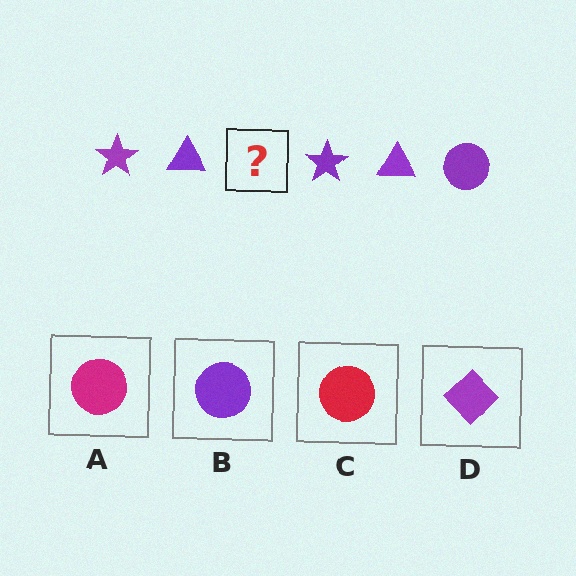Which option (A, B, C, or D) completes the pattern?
B.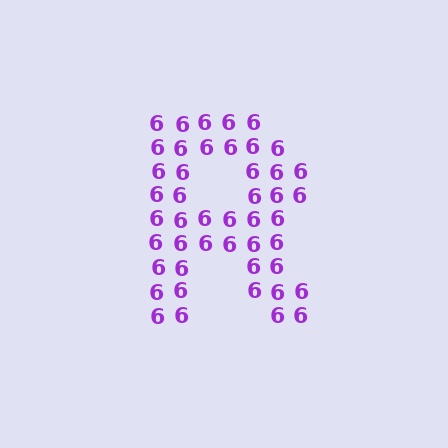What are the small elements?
The small elements are digit 6's.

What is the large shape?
The large shape is the letter R.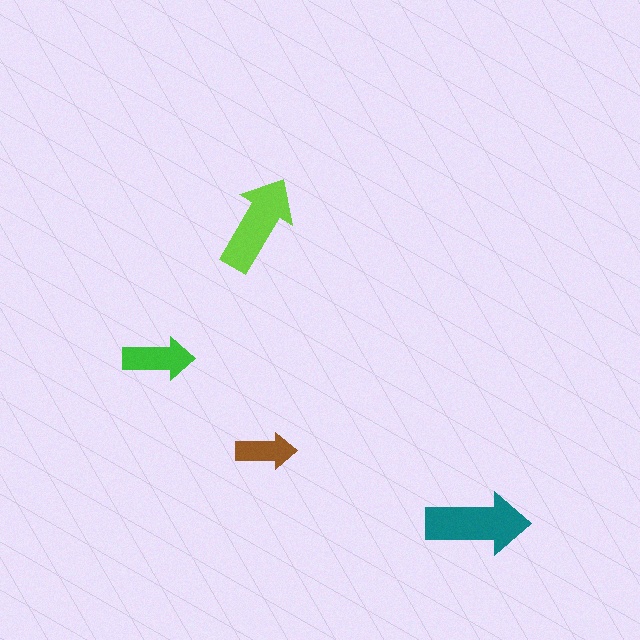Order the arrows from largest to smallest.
the teal one, the lime one, the green one, the brown one.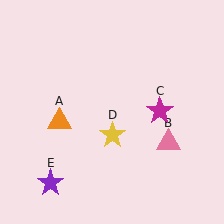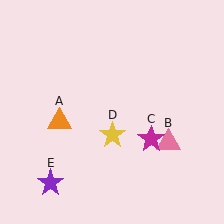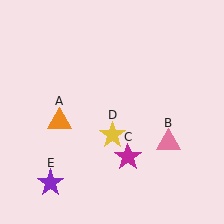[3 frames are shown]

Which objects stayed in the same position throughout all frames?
Orange triangle (object A) and pink triangle (object B) and yellow star (object D) and purple star (object E) remained stationary.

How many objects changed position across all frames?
1 object changed position: magenta star (object C).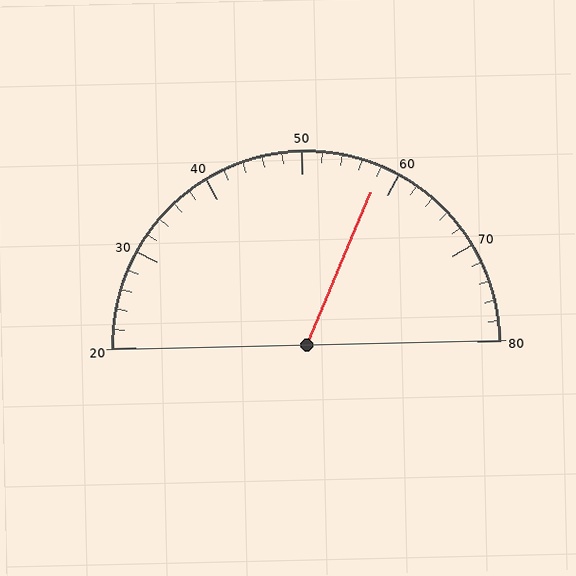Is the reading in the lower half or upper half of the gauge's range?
The reading is in the upper half of the range (20 to 80).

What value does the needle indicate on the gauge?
The needle indicates approximately 58.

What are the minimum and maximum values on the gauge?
The gauge ranges from 20 to 80.